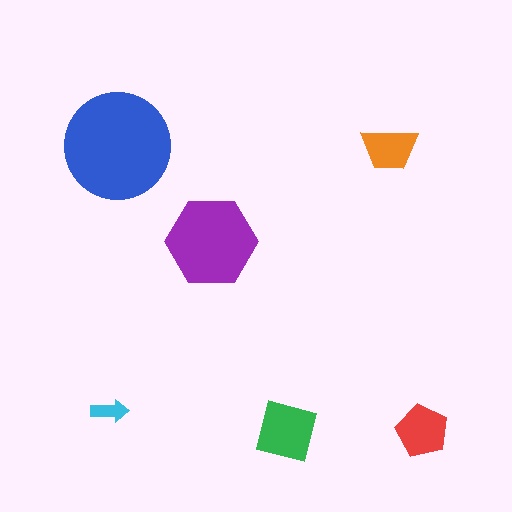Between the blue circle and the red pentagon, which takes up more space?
The blue circle.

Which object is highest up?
The blue circle is topmost.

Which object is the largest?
The blue circle.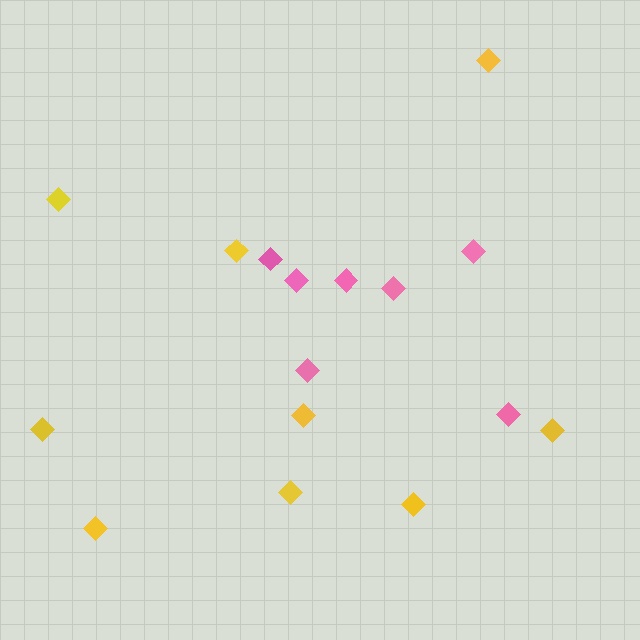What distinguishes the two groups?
There are 2 groups: one group of pink diamonds (7) and one group of yellow diamonds (9).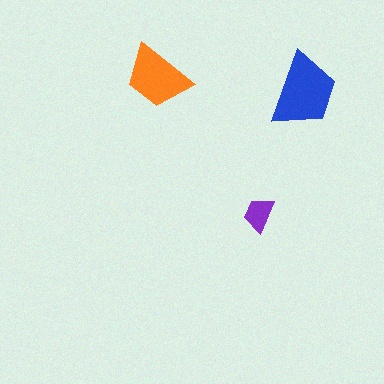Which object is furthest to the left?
The orange trapezoid is leftmost.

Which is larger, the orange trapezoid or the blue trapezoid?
The blue one.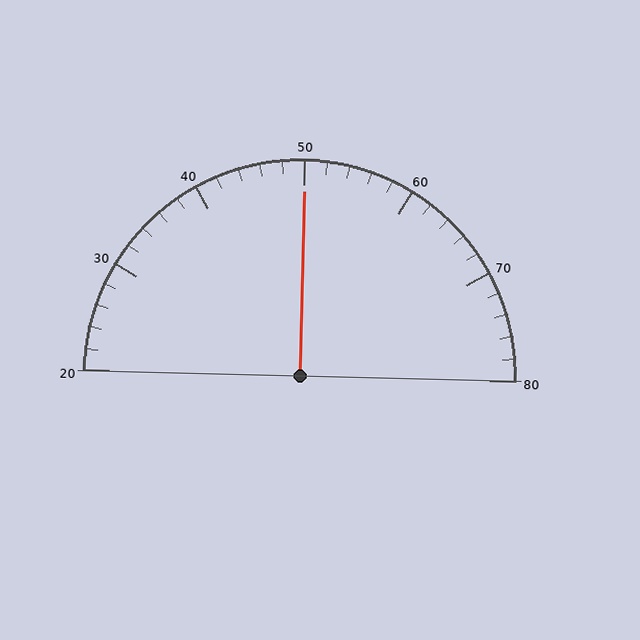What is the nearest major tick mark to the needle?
The nearest major tick mark is 50.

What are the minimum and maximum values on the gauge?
The gauge ranges from 20 to 80.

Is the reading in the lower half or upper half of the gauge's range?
The reading is in the upper half of the range (20 to 80).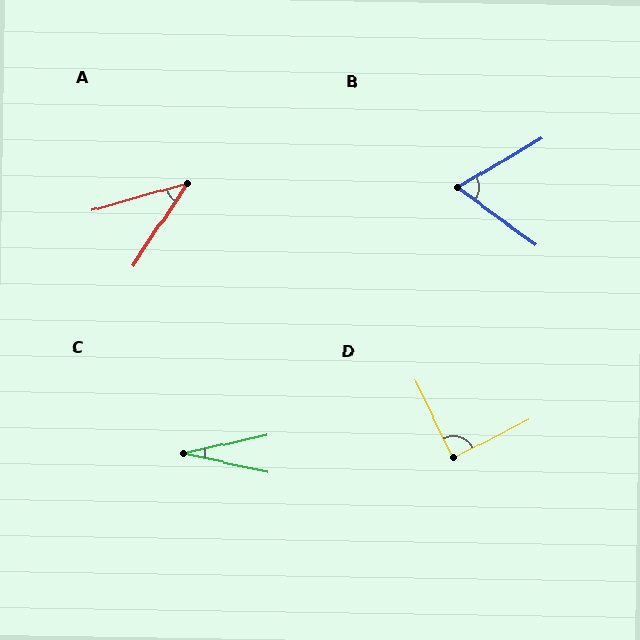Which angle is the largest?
D, at approximately 89 degrees.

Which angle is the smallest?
C, at approximately 25 degrees.